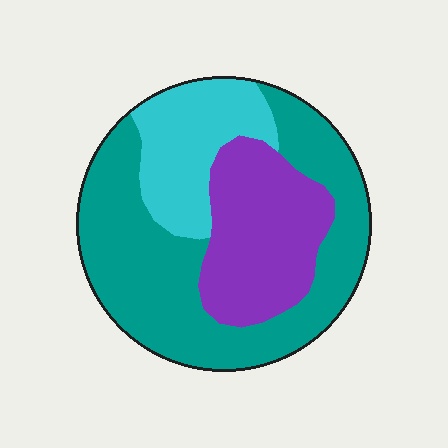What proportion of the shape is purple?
Purple takes up about one quarter (1/4) of the shape.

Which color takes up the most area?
Teal, at roughly 50%.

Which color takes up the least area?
Cyan, at roughly 20%.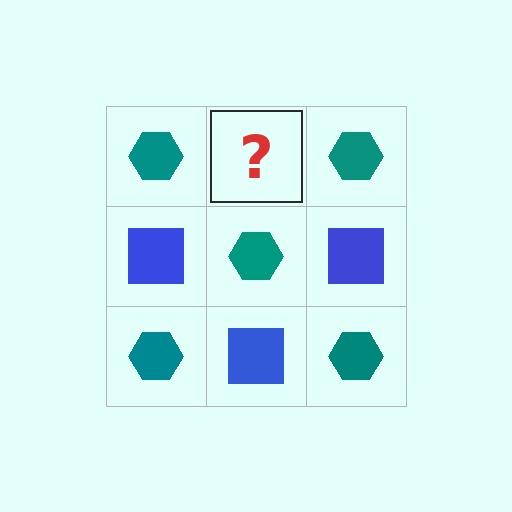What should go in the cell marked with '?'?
The missing cell should contain a blue square.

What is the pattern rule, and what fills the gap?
The rule is that it alternates teal hexagon and blue square in a checkerboard pattern. The gap should be filled with a blue square.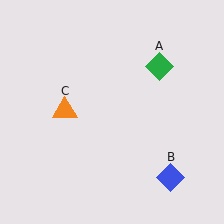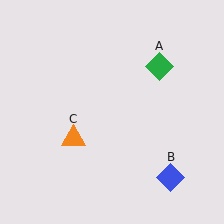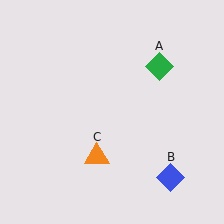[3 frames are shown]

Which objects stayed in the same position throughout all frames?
Green diamond (object A) and blue diamond (object B) remained stationary.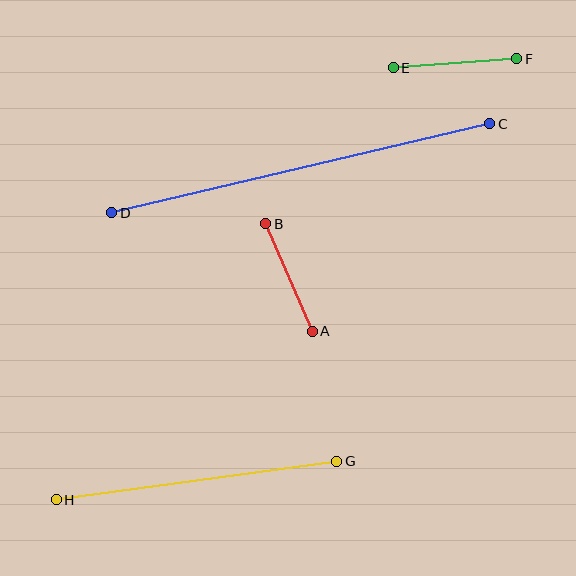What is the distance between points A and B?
The distance is approximately 117 pixels.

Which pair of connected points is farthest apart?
Points C and D are farthest apart.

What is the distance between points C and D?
The distance is approximately 388 pixels.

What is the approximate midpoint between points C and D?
The midpoint is at approximately (301, 168) pixels.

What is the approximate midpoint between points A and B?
The midpoint is at approximately (289, 277) pixels.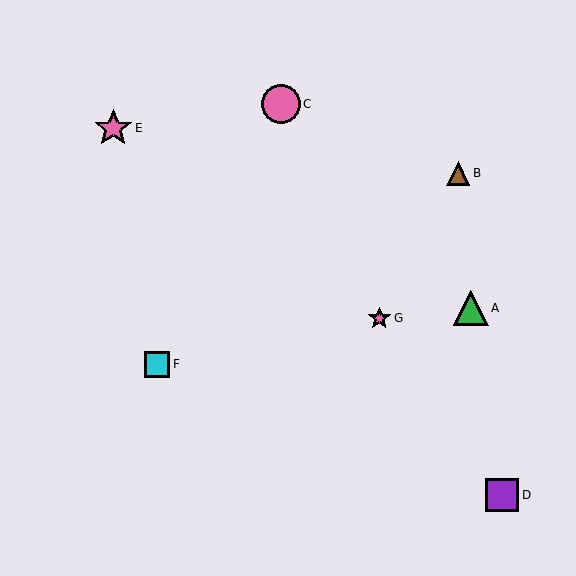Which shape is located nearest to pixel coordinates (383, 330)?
The pink star (labeled G) at (379, 318) is nearest to that location.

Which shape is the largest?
The pink circle (labeled C) is the largest.